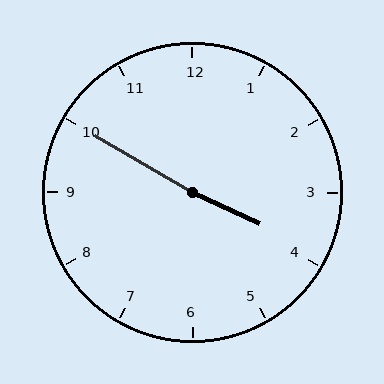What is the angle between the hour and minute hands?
Approximately 175 degrees.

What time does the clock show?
3:50.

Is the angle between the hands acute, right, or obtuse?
It is obtuse.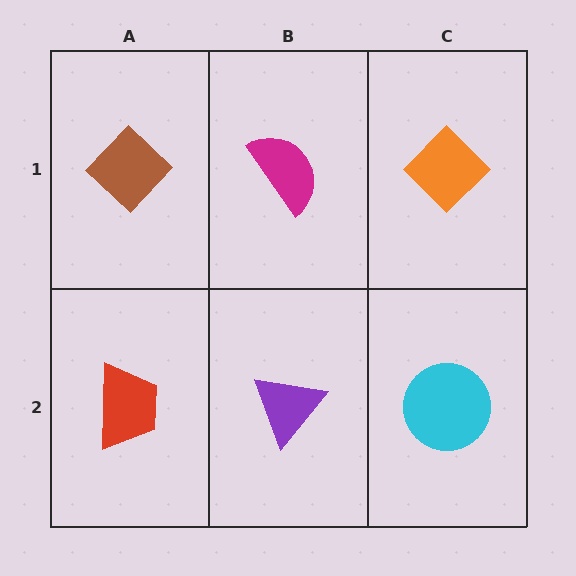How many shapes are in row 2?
3 shapes.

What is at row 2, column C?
A cyan circle.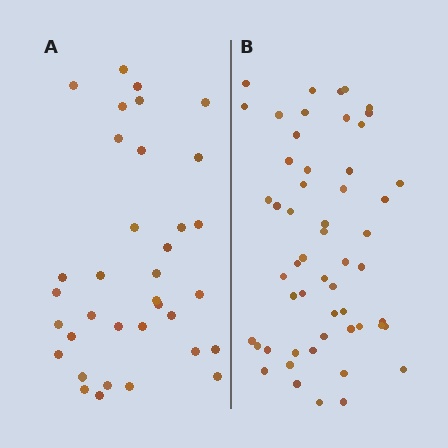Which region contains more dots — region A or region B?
Region B (the right region) has more dots.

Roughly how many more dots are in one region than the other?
Region B has approximately 20 more dots than region A.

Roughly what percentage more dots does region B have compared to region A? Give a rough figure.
About 55% more.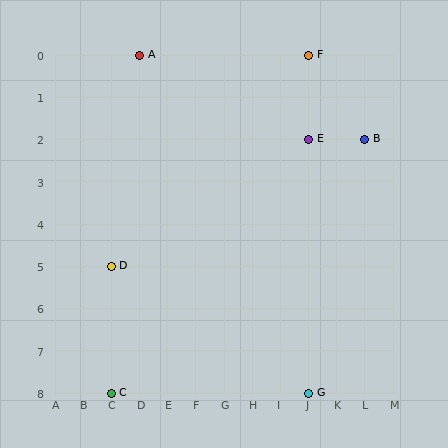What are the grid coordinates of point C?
Point C is at grid coordinates (C, 8).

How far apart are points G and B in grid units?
Points G and B are 2 columns and 6 rows apart (about 6.3 grid units diagonally).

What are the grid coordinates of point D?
Point D is at grid coordinates (C, 5).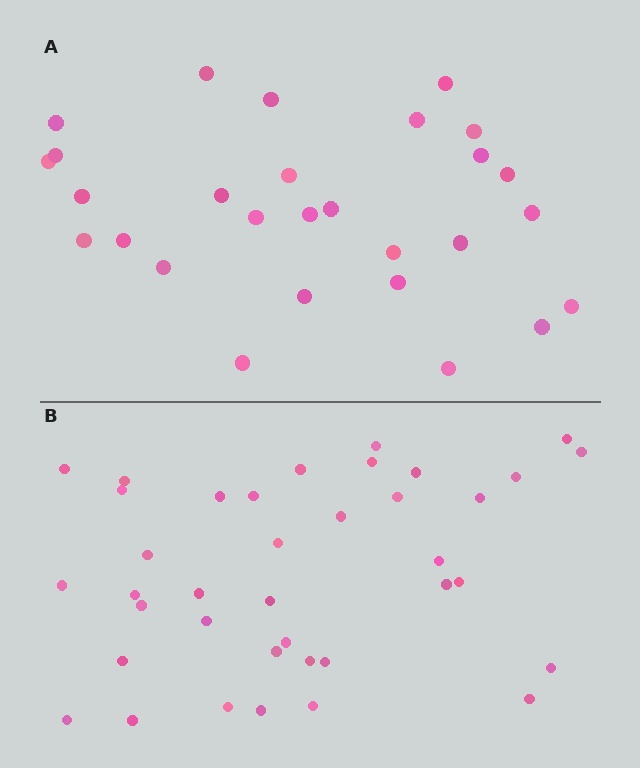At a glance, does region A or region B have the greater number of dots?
Region B (the bottom region) has more dots.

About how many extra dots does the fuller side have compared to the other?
Region B has roughly 10 or so more dots than region A.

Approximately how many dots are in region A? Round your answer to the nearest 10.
About 30 dots. (The exact count is 28, which rounds to 30.)